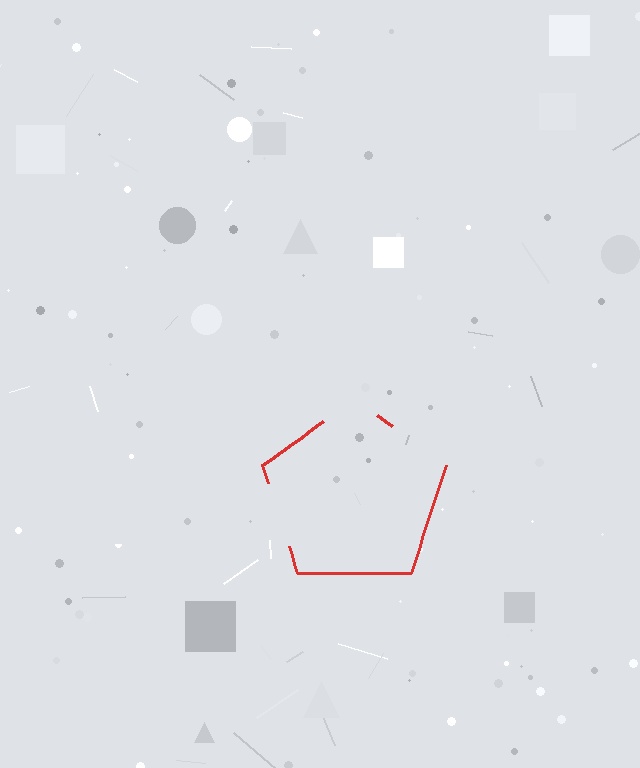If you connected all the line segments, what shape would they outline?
They would outline a pentagon.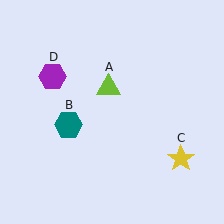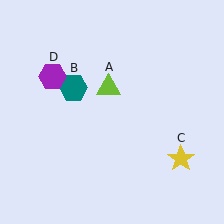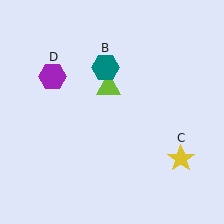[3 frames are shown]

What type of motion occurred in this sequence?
The teal hexagon (object B) rotated clockwise around the center of the scene.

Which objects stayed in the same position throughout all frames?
Lime triangle (object A) and yellow star (object C) and purple hexagon (object D) remained stationary.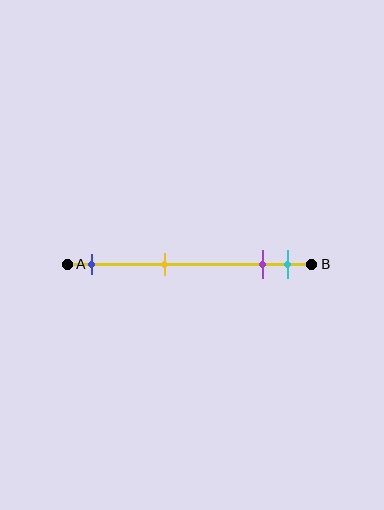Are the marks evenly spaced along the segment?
No, the marks are not evenly spaced.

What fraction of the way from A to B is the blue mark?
The blue mark is approximately 10% (0.1) of the way from A to B.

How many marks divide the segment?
There are 4 marks dividing the segment.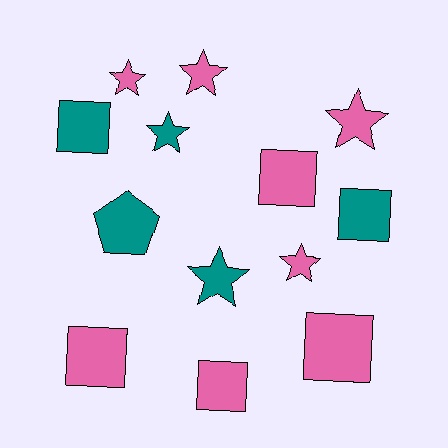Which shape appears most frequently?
Star, with 6 objects.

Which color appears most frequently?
Pink, with 8 objects.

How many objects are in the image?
There are 13 objects.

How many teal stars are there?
There are 2 teal stars.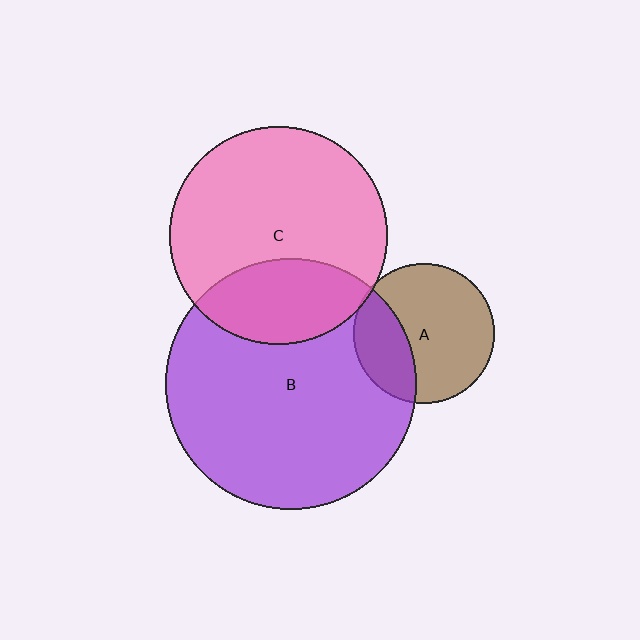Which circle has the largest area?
Circle B (purple).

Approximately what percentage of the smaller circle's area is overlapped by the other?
Approximately 30%.